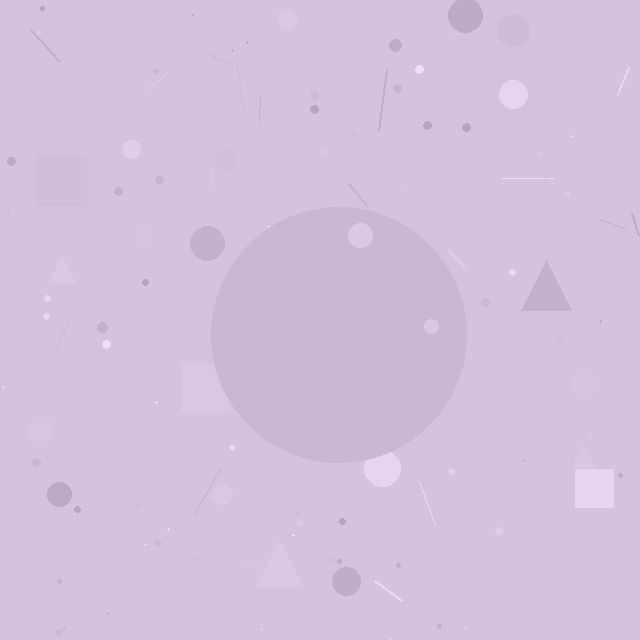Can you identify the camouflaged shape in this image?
The camouflaged shape is a circle.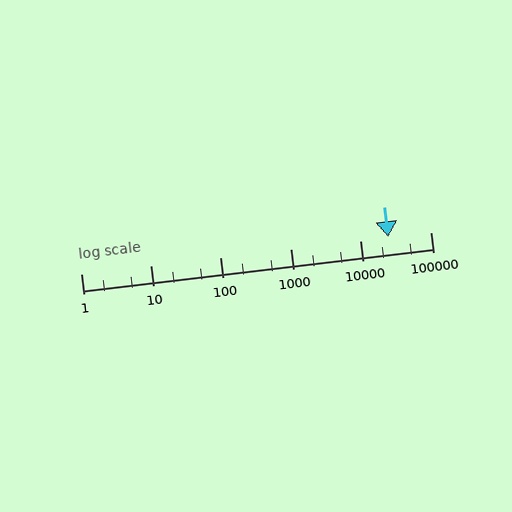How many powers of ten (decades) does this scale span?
The scale spans 5 decades, from 1 to 100000.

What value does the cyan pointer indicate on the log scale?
The pointer indicates approximately 25000.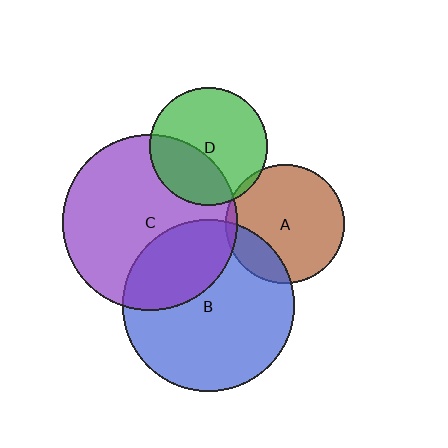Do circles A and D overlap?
Yes.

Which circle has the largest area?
Circle C (purple).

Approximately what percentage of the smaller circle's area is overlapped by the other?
Approximately 5%.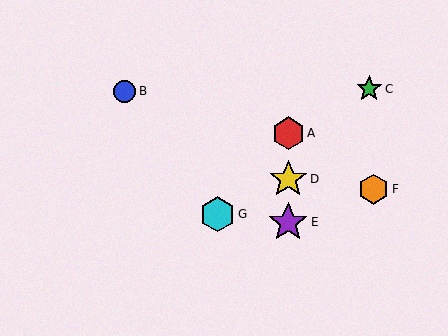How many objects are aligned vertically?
3 objects (A, D, E) are aligned vertically.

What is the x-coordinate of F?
Object F is at x≈374.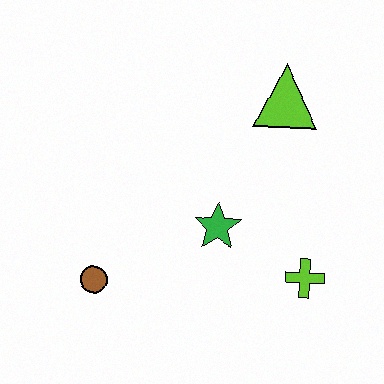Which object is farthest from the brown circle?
The lime triangle is farthest from the brown circle.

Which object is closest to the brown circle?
The green star is closest to the brown circle.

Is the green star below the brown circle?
No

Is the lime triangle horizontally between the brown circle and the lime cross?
Yes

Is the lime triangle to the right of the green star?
Yes